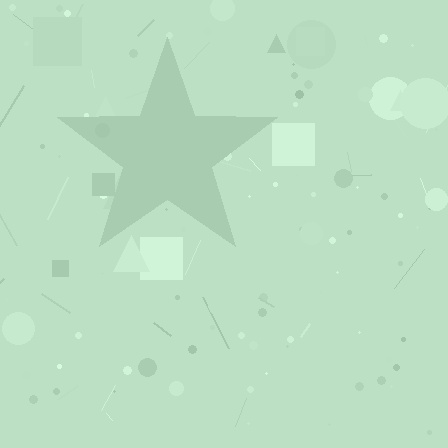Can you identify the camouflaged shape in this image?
The camouflaged shape is a star.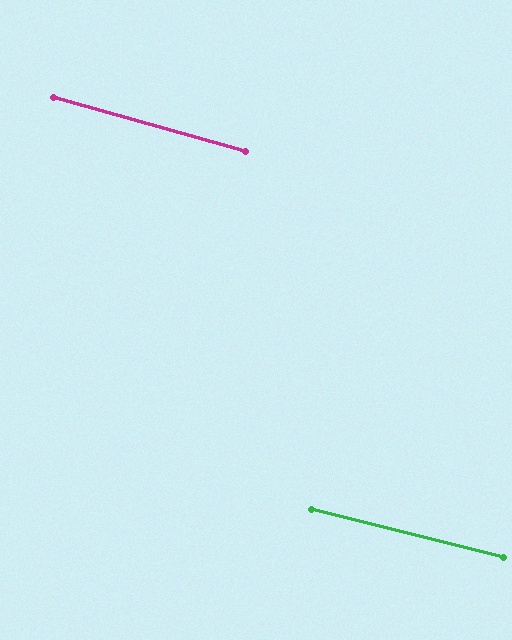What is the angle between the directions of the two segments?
Approximately 2 degrees.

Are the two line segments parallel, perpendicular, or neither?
Parallel — their directions differ by only 1.7°.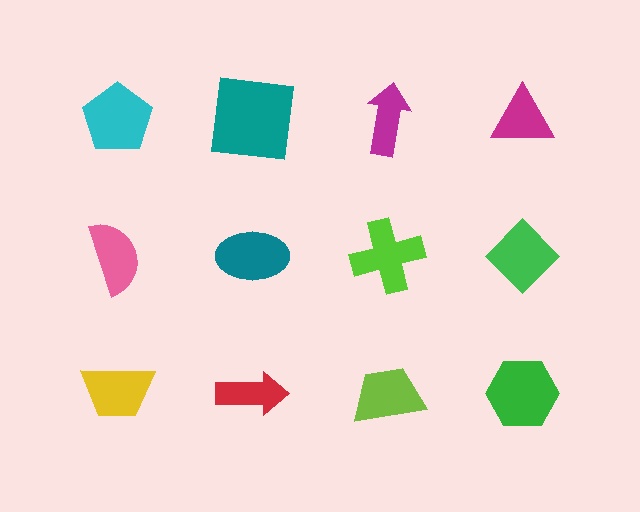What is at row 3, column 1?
A yellow trapezoid.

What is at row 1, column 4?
A magenta triangle.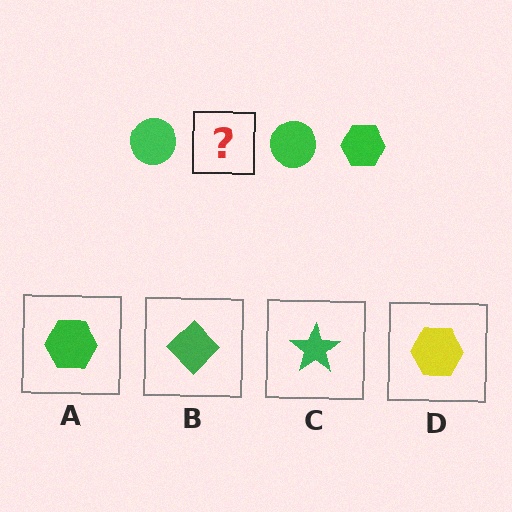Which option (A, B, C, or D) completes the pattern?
A.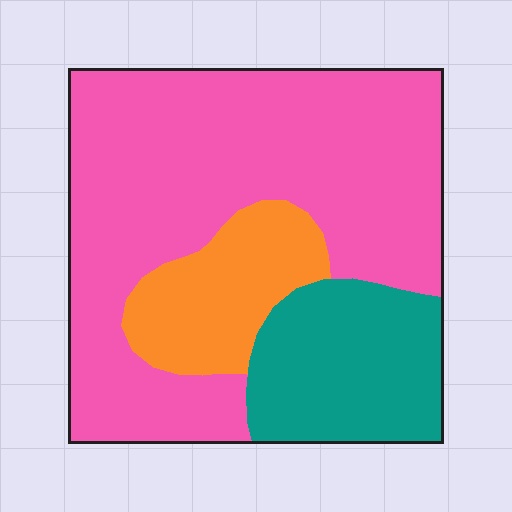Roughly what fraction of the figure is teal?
Teal takes up about one fifth (1/5) of the figure.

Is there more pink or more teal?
Pink.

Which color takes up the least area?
Orange, at roughly 15%.